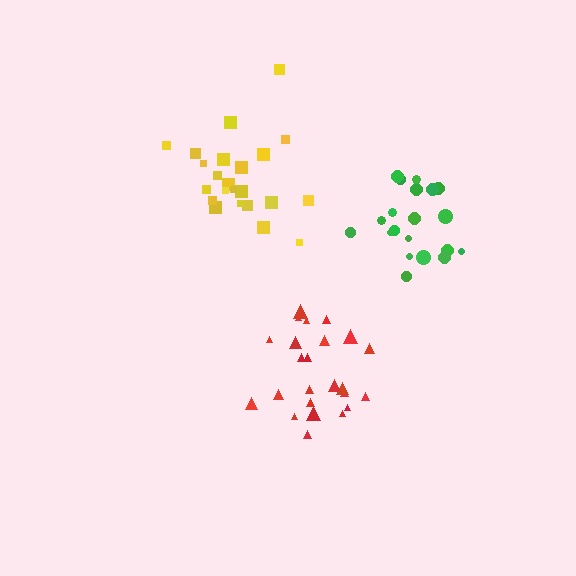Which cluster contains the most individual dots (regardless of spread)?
Red (24).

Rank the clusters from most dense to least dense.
green, yellow, red.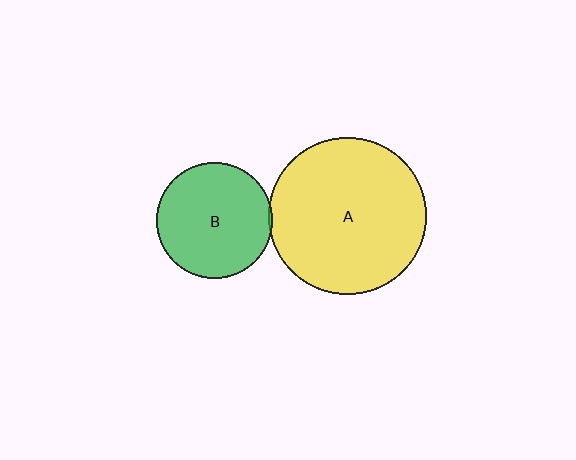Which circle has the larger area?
Circle A (yellow).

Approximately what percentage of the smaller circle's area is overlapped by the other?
Approximately 5%.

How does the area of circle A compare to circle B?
Approximately 1.8 times.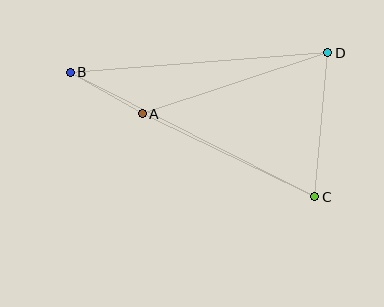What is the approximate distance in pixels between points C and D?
The distance between C and D is approximately 145 pixels.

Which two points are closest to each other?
Points A and B are closest to each other.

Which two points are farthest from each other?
Points B and C are farthest from each other.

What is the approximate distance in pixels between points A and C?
The distance between A and C is approximately 191 pixels.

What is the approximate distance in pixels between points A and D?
The distance between A and D is approximately 195 pixels.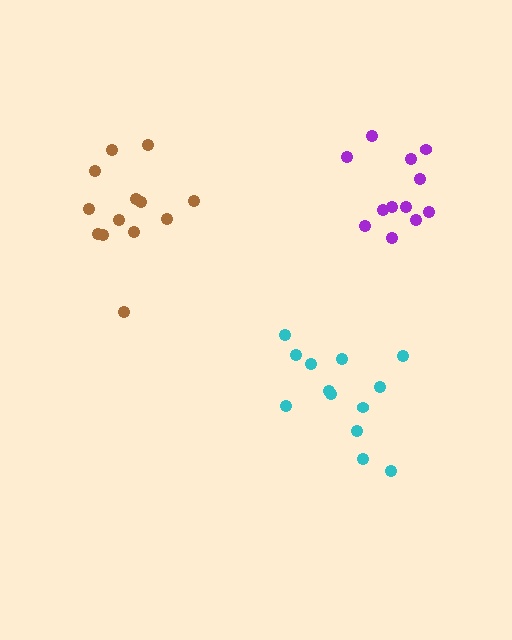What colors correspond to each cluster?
The clusters are colored: cyan, brown, purple.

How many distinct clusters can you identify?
There are 3 distinct clusters.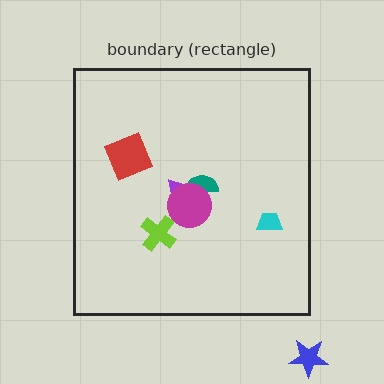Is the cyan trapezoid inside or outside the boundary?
Inside.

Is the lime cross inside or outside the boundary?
Inside.